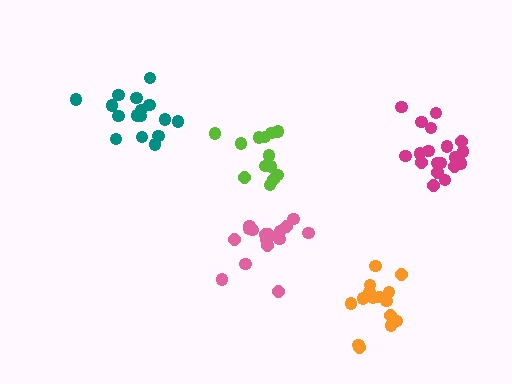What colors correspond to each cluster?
The clusters are colored: teal, magenta, lime, pink, orange.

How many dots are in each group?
Group 1: 16 dots, Group 2: 19 dots, Group 3: 14 dots, Group 4: 16 dots, Group 5: 16 dots (81 total).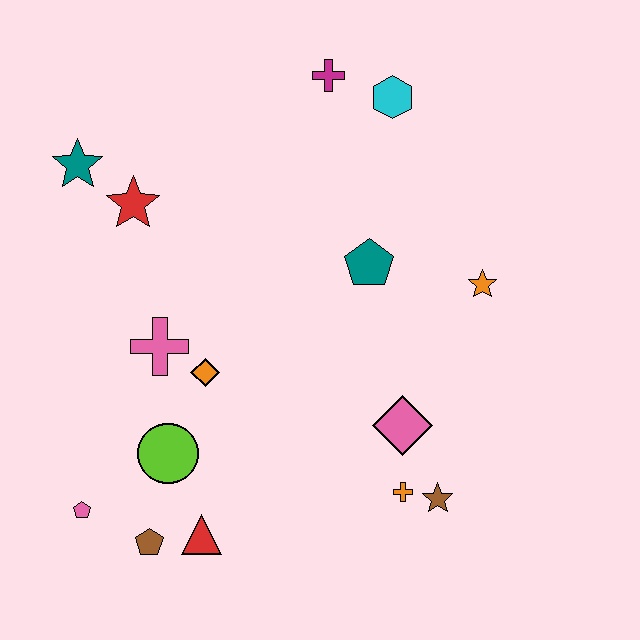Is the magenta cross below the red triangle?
No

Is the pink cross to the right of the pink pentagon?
Yes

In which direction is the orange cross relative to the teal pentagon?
The orange cross is below the teal pentagon.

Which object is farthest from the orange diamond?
The cyan hexagon is farthest from the orange diamond.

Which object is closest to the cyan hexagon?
The magenta cross is closest to the cyan hexagon.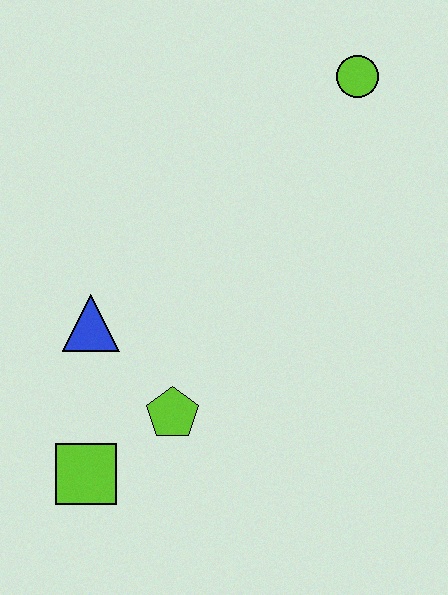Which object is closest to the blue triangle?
The lime pentagon is closest to the blue triangle.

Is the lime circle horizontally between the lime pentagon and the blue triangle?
No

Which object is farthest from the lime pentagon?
The lime circle is farthest from the lime pentagon.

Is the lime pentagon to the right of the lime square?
Yes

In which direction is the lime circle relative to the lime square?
The lime circle is above the lime square.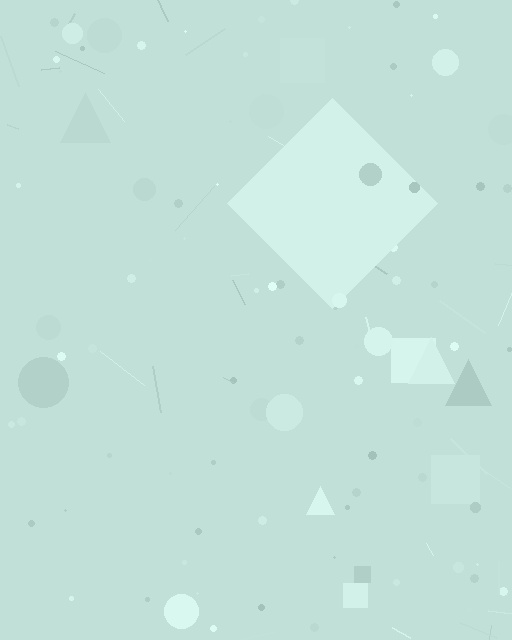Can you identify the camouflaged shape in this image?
The camouflaged shape is a diamond.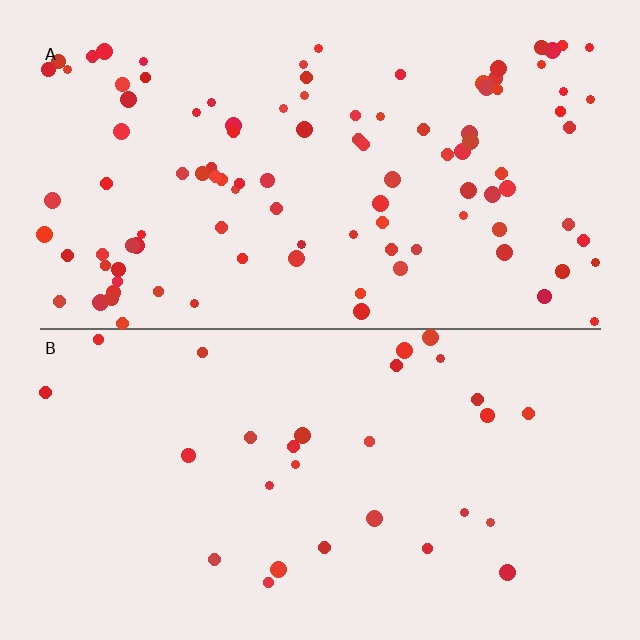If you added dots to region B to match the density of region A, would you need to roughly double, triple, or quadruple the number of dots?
Approximately triple.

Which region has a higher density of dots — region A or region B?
A (the top).